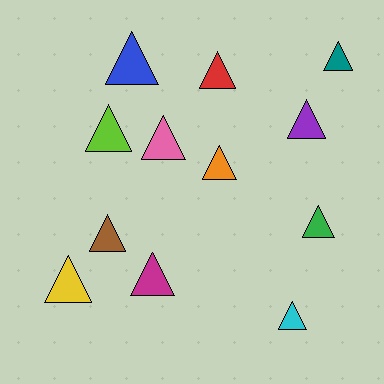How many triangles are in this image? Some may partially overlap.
There are 12 triangles.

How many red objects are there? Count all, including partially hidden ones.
There is 1 red object.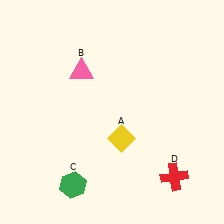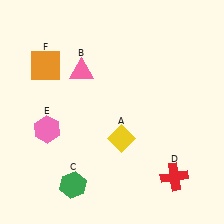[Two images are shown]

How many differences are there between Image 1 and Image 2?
There are 2 differences between the two images.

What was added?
A pink hexagon (E), an orange square (F) were added in Image 2.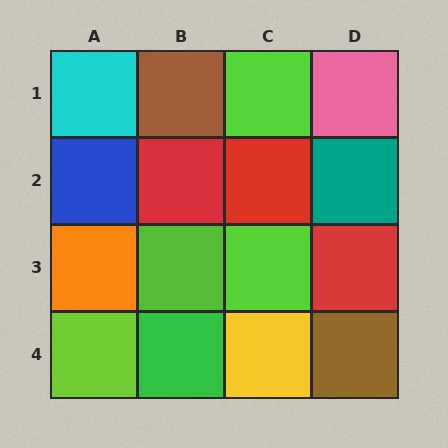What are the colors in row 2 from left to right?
Blue, red, red, teal.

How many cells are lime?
4 cells are lime.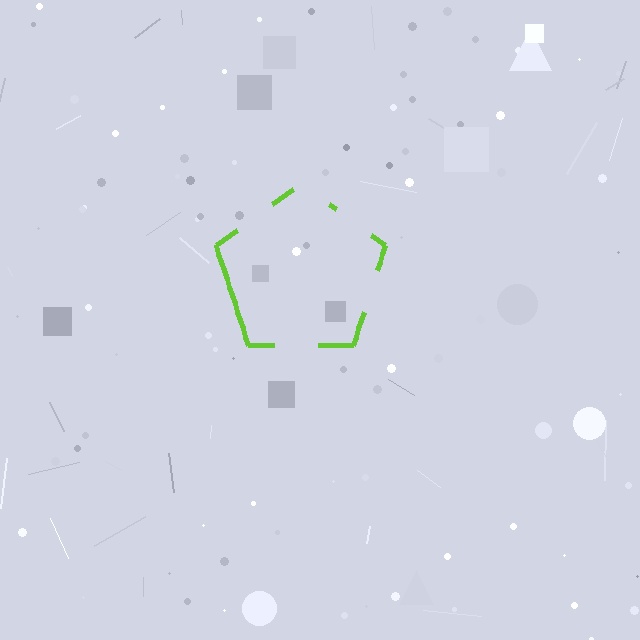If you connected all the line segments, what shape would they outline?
They would outline a pentagon.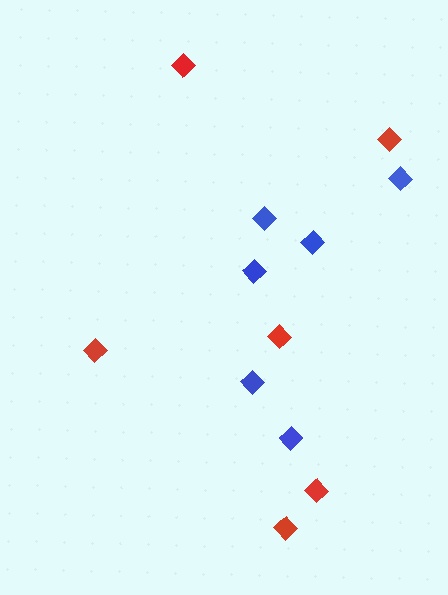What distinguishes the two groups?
There are 2 groups: one group of red diamonds (6) and one group of blue diamonds (6).